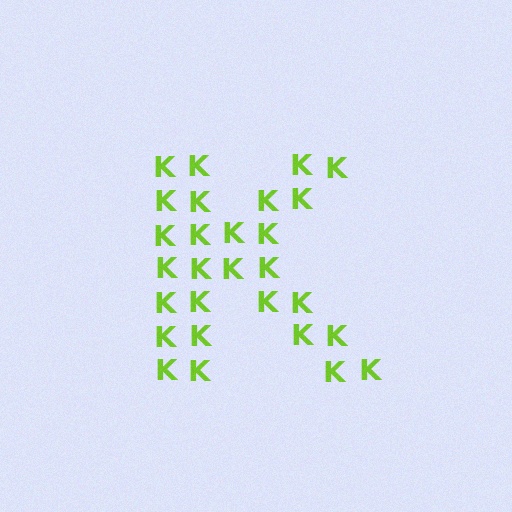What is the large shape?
The large shape is the letter K.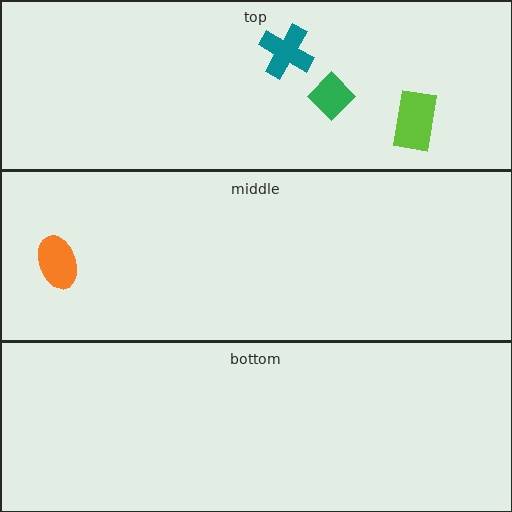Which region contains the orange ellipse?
The middle region.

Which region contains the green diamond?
The top region.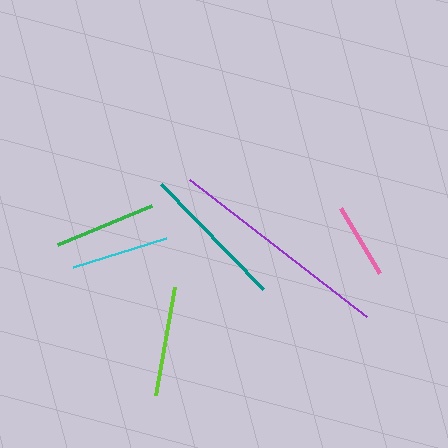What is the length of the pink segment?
The pink segment is approximately 75 pixels long.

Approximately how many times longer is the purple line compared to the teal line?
The purple line is approximately 1.5 times the length of the teal line.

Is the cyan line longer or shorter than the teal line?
The teal line is longer than the cyan line.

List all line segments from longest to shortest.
From longest to shortest: purple, teal, lime, green, cyan, pink.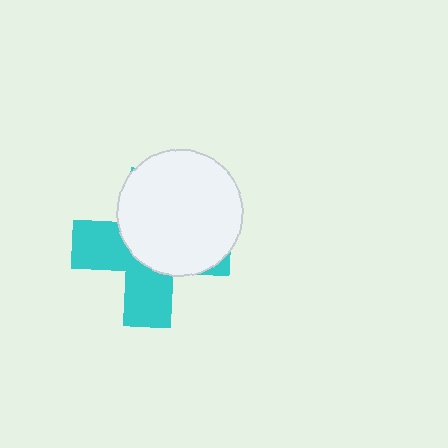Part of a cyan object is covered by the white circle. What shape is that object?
It is a cross.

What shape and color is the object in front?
The object in front is a white circle.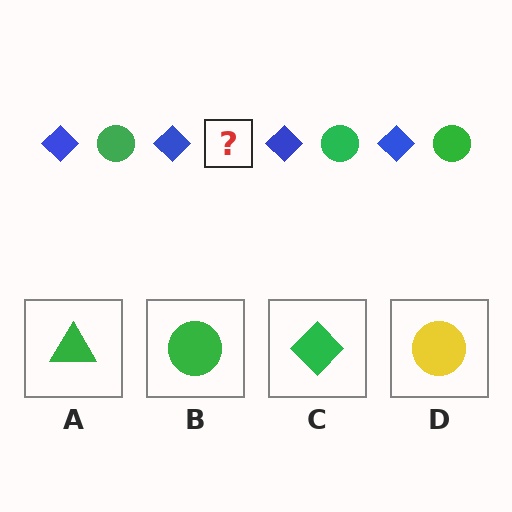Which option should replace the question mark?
Option B.